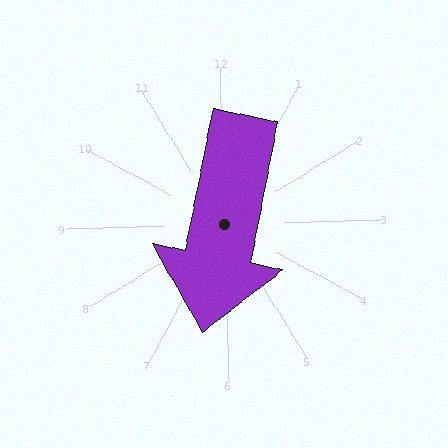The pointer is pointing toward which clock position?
Roughly 6 o'clock.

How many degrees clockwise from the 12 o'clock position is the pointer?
Approximately 193 degrees.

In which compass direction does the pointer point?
South.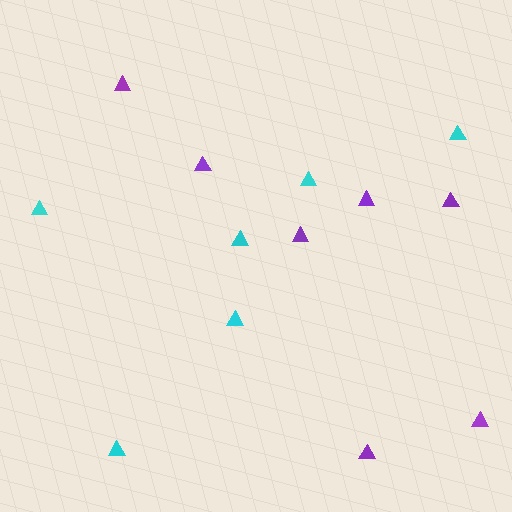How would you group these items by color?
There are 2 groups: one group of purple triangles (7) and one group of cyan triangles (6).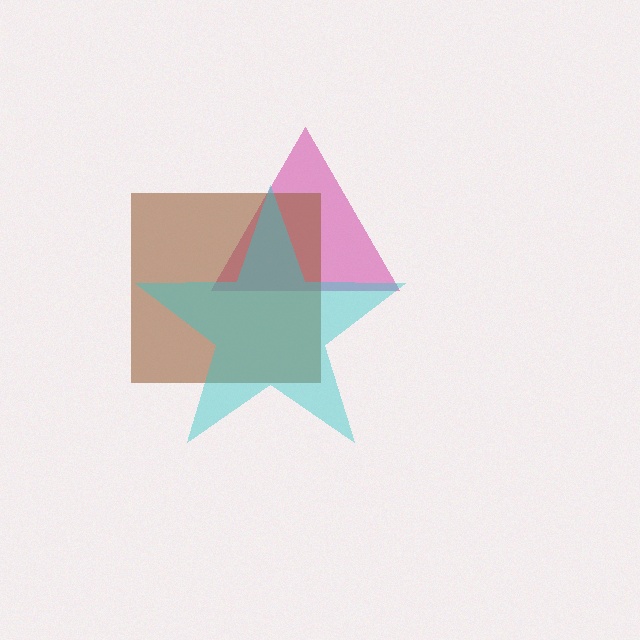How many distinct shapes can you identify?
There are 3 distinct shapes: a magenta triangle, a brown square, a cyan star.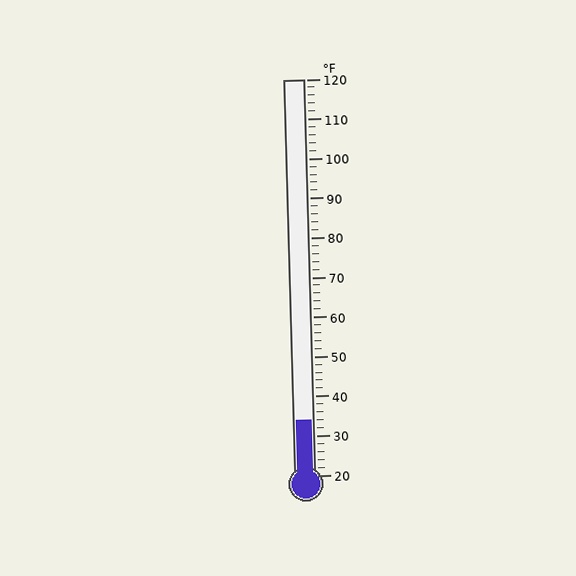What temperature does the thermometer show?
The thermometer shows approximately 34°F.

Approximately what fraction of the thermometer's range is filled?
The thermometer is filled to approximately 15% of its range.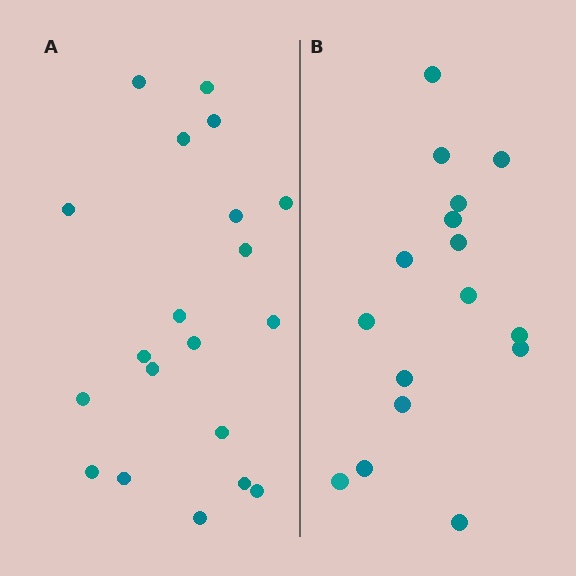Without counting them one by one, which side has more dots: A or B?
Region A (the left region) has more dots.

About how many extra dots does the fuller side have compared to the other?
Region A has about 4 more dots than region B.